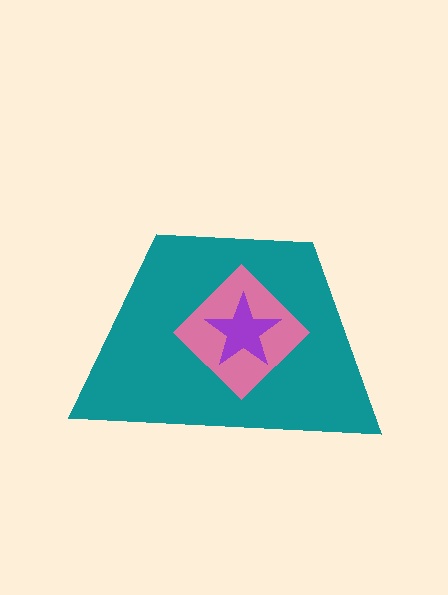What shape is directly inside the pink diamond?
The purple star.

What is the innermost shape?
The purple star.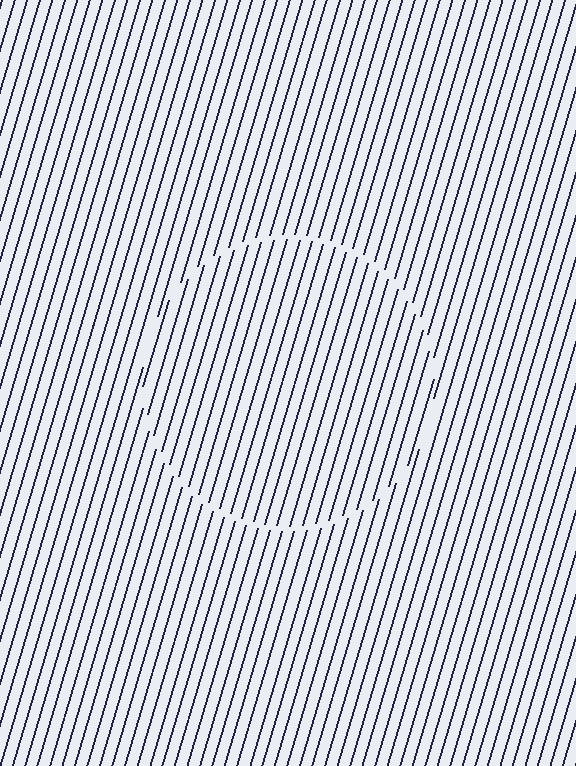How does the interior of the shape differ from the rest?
The interior of the shape contains the same grating, shifted by half a period — the contour is defined by the phase discontinuity where line-ends from the inner and outer gratings abut.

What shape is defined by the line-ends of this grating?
An illusory circle. The interior of the shape contains the same grating, shifted by half a period — the contour is defined by the phase discontinuity where line-ends from the inner and outer gratings abut.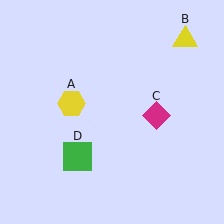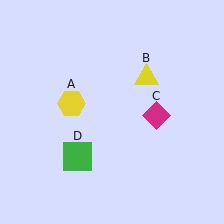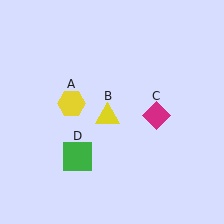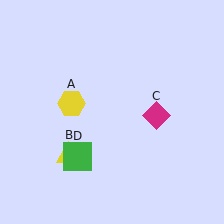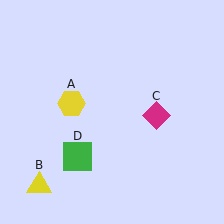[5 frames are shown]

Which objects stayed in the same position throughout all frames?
Yellow hexagon (object A) and magenta diamond (object C) and green square (object D) remained stationary.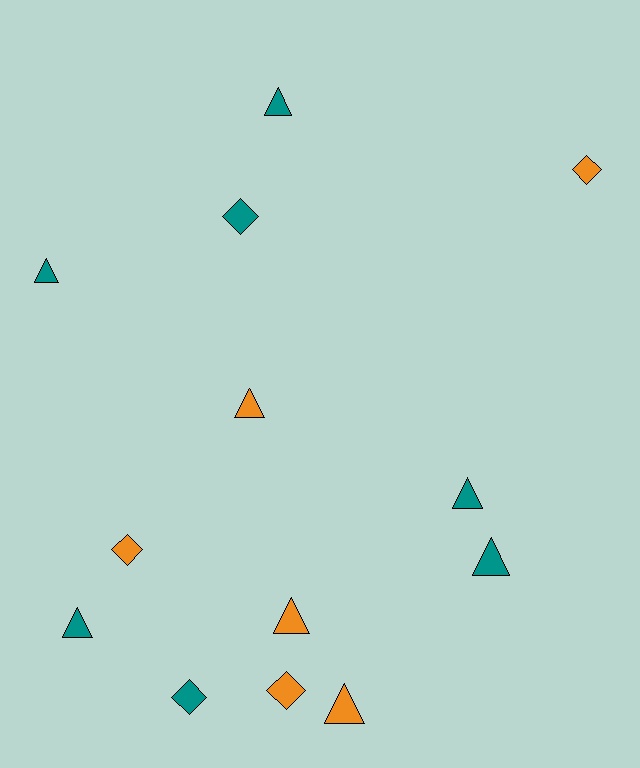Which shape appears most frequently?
Triangle, with 8 objects.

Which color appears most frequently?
Teal, with 7 objects.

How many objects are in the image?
There are 13 objects.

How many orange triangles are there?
There are 3 orange triangles.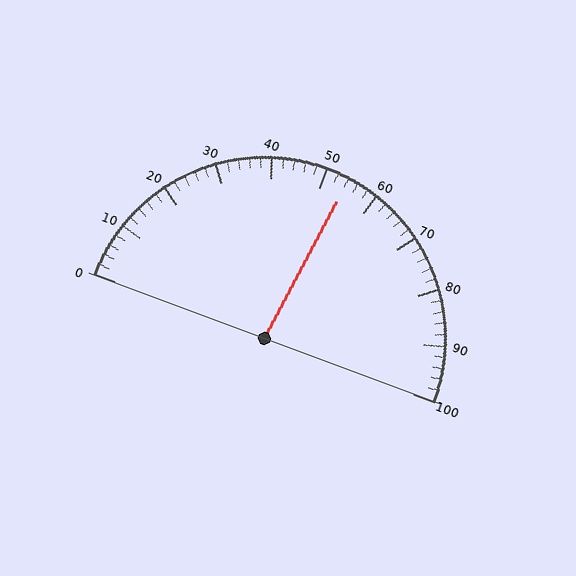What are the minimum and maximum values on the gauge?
The gauge ranges from 0 to 100.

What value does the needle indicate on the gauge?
The needle indicates approximately 54.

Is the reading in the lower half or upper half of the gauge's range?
The reading is in the upper half of the range (0 to 100).